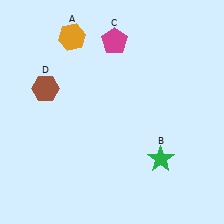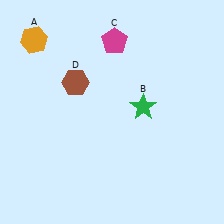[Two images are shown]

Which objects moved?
The objects that moved are: the orange hexagon (A), the green star (B), the brown hexagon (D).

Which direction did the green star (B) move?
The green star (B) moved up.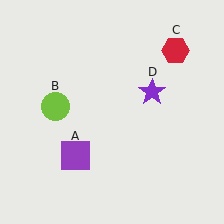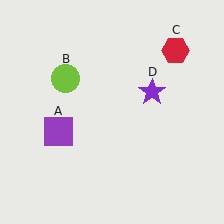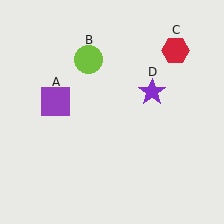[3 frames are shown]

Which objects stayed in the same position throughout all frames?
Red hexagon (object C) and purple star (object D) remained stationary.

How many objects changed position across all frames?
2 objects changed position: purple square (object A), lime circle (object B).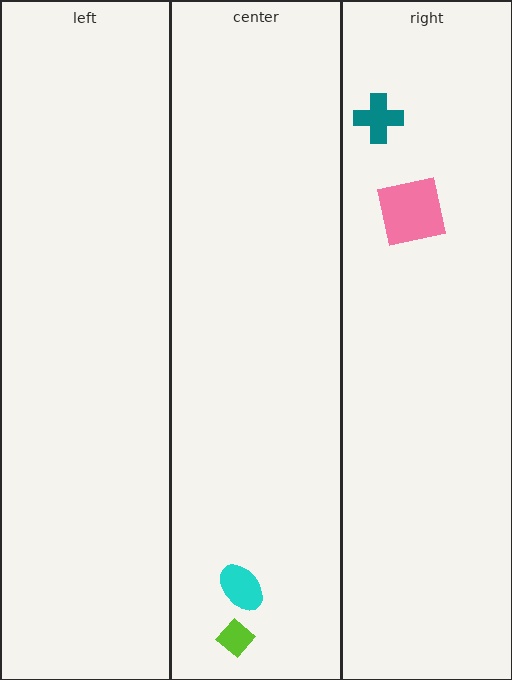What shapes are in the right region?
The teal cross, the pink square.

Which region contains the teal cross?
The right region.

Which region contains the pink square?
The right region.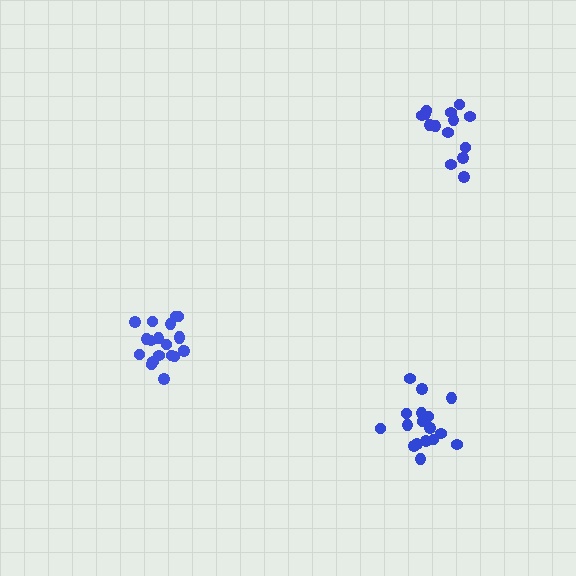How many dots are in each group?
Group 1: 20 dots, Group 2: 18 dots, Group 3: 14 dots (52 total).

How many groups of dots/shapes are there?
There are 3 groups.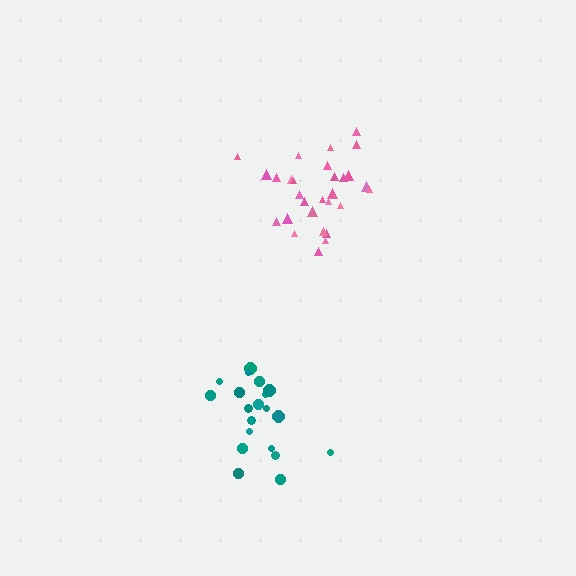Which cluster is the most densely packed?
Pink.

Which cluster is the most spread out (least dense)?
Teal.